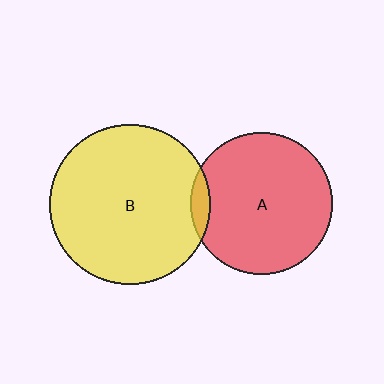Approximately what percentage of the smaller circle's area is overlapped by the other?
Approximately 5%.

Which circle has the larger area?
Circle B (yellow).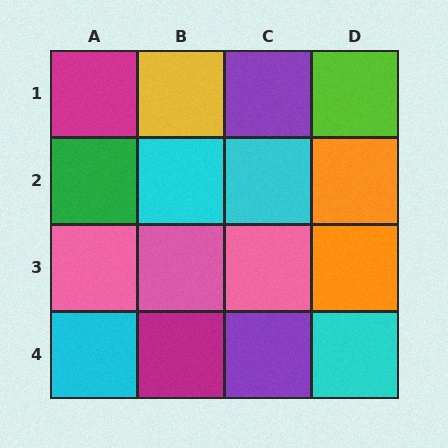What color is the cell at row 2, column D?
Orange.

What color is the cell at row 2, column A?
Green.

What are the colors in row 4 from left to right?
Cyan, magenta, purple, cyan.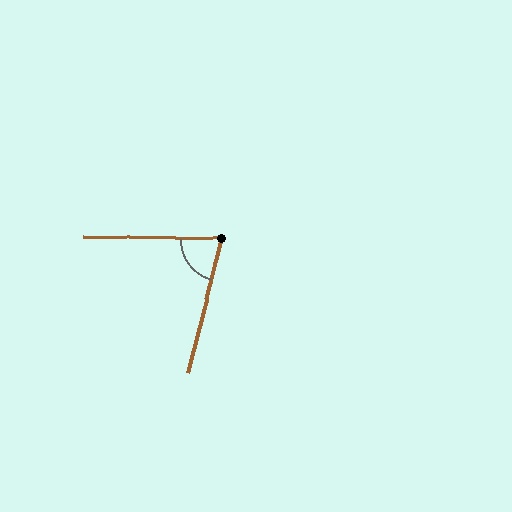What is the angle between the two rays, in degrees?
Approximately 76 degrees.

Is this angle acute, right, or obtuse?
It is acute.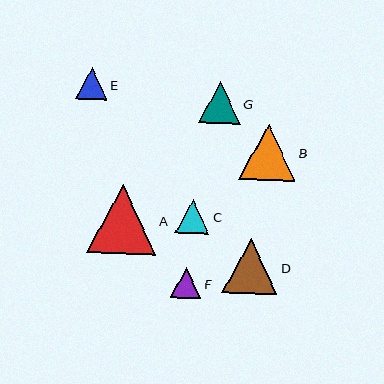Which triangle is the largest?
Triangle A is the largest with a size of approximately 69 pixels.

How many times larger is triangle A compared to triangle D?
Triangle A is approximately 1.2 times the size of triangle D.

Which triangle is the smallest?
Triangle F is the smallest with a size of approximately 30 pixels.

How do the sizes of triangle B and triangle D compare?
Triangle B and triangle D are approximately the same size.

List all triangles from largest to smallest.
From largest to smallest: A, B, D, G, C, E, F.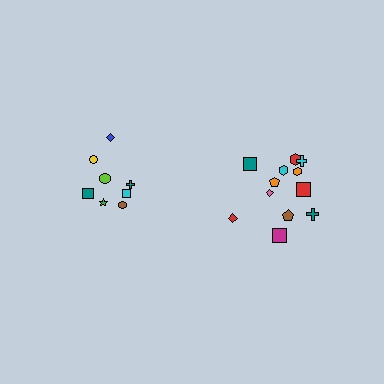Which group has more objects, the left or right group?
The right group.